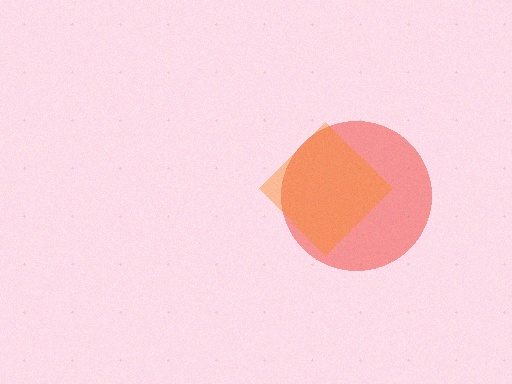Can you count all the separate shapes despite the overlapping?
Yes, there are 2 separate shapes.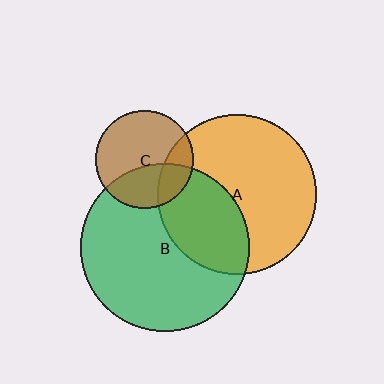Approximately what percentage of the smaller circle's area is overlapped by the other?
Approximately 35%.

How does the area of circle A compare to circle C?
Approximately 2.6 times.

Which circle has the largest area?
Circle B (green).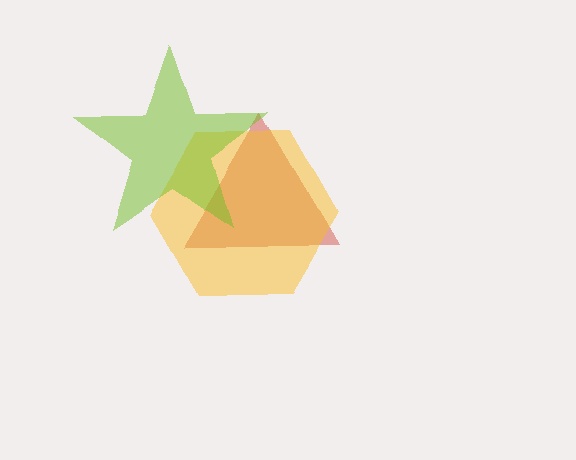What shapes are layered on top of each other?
The layered shapes are: a red triangle, a yellow hexagon, a lime star.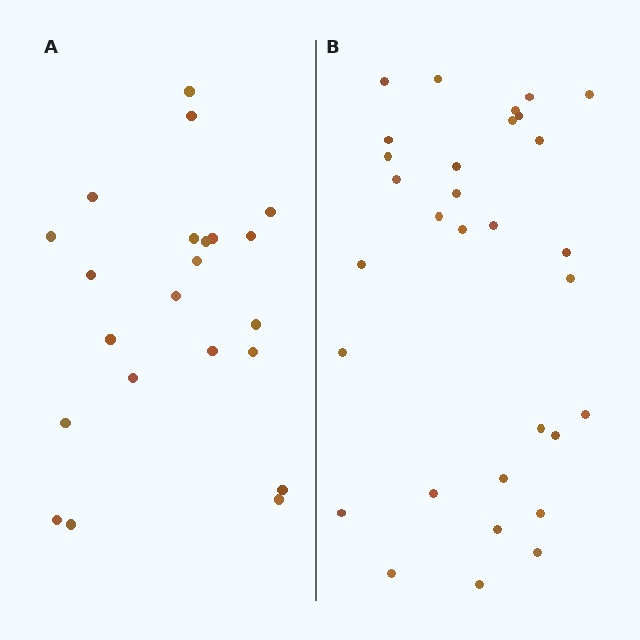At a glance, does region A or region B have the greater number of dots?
Region B (the right region) has more dots.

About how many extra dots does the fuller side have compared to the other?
Region B has roughly 8 or so more dots than region A.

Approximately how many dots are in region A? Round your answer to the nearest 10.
About 20 dots. (The exact count is 22, which rounds to 20.)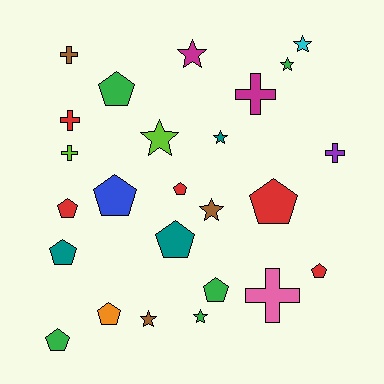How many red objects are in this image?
There are 5 red objects.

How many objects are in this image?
There are 25 objects.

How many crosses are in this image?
There are 6 crosses.